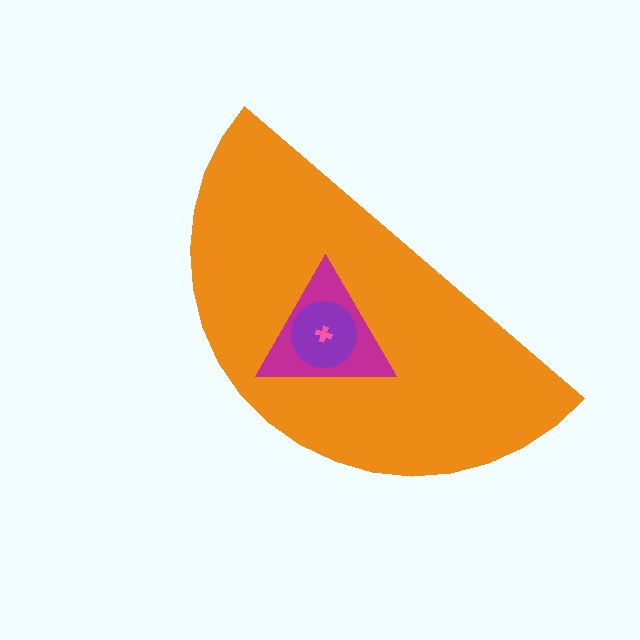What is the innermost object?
The pink cross.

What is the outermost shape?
The orange semicircle.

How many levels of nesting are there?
4.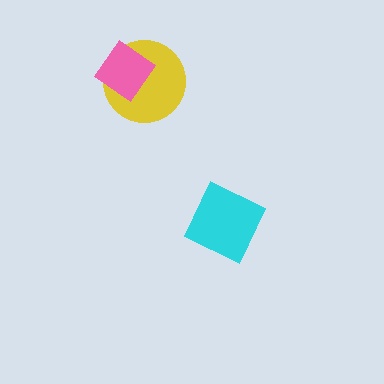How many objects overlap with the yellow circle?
1 object overlaps with the yellow circle.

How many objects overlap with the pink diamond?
1 object overlaps with the pink diamond.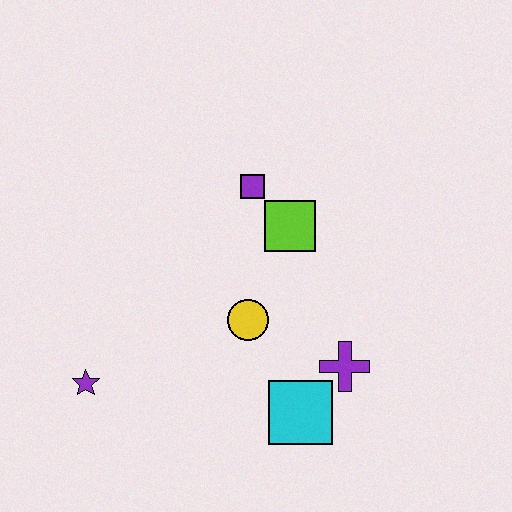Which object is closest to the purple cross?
The cyan square is closest to the purple cross.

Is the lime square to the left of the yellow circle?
No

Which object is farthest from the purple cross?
The purple star is farthest from the purple cross.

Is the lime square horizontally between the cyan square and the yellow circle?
Yes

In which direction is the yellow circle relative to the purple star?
The yellow circle is to the right of the purple star.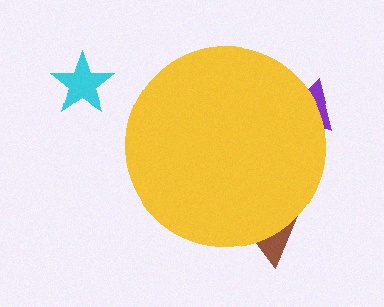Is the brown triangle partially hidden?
Yes, the brown triangle is partially hidden behind the yellow circle.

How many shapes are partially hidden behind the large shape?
2 shapes are partially hidden.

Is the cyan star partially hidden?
No, the cyan star is fully visible.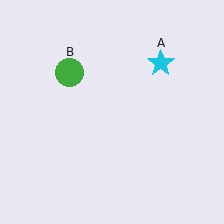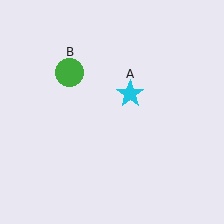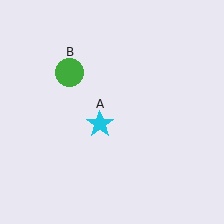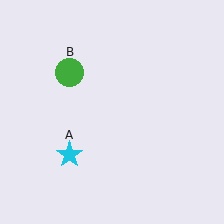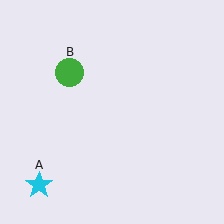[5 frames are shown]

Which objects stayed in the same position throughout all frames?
Green circle (object B) remained stationary.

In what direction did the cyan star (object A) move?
The cyan star (object A) moved down and to the left.